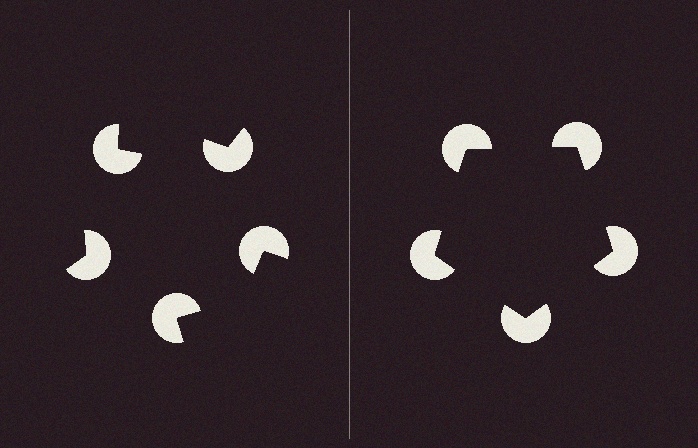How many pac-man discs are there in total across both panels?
10 — 5 on each side.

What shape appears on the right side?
An illusory pentagon.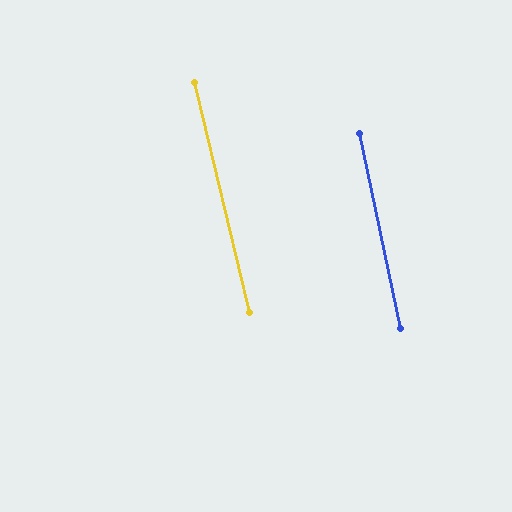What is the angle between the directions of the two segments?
Approximately 2 degrees.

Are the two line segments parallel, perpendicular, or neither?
Parallel — their directions differ by only 1.9°.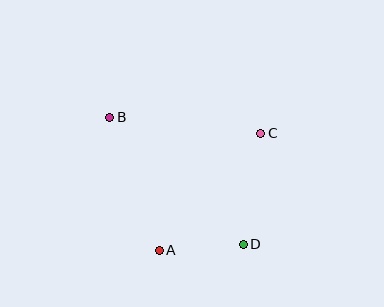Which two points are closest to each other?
Points A and D are closest to each other.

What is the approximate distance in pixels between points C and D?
The distance between C and D is approximately 112 pixels.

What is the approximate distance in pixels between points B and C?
The distance between B and C is approximately 152 pixels.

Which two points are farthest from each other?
Points B and D are farthest from each other.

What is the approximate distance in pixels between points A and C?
The distance between A and C is approximately 155 pixels.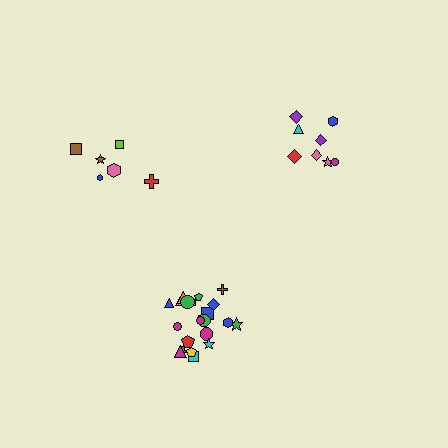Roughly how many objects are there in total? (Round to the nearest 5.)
Roughly 35 objects in total.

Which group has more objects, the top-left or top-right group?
The top-right group.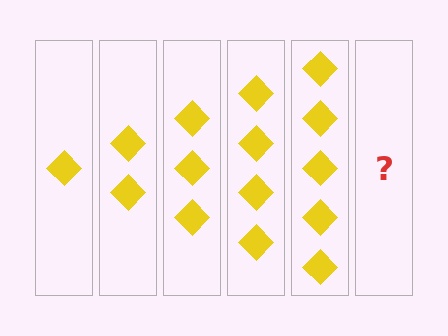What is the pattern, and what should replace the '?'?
The pattern is that each step adds one more diamond. The '?' should be 6 diamonds.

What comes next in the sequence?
The next element should be 6 diamonds.